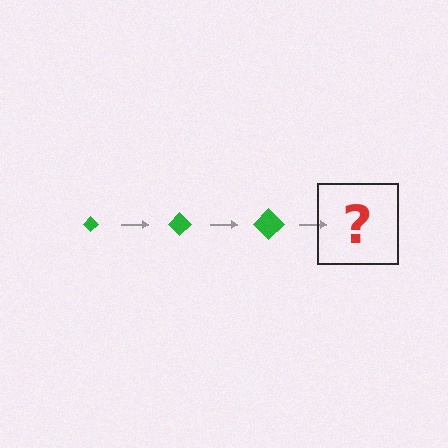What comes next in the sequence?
The next element should be a green diamond, larger than the previous one.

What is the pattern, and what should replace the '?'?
The pattern is that the diamond gets progressively larger each step. The '?' should be a green diamond, larger than the previous one.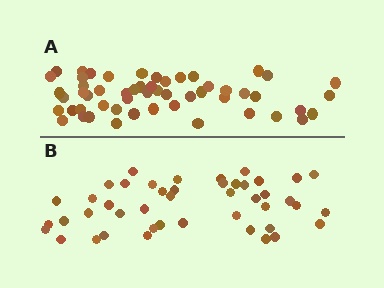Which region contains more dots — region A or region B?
Region A (the top region) has more dots.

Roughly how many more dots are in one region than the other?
Region A has roughly 8 or so more dots than region B.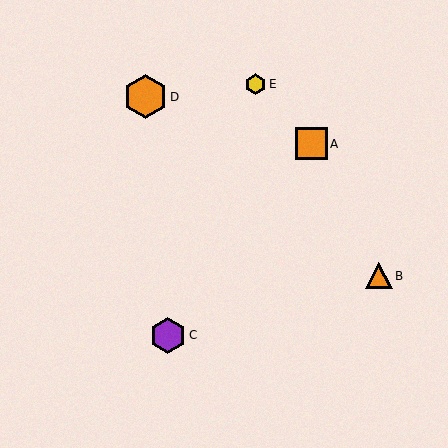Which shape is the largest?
The orange hexagon (labeled D) is the largest.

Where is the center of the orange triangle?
The center of the orange triangle is at (379, 276).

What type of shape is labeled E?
Shape E is a yellow hexagon.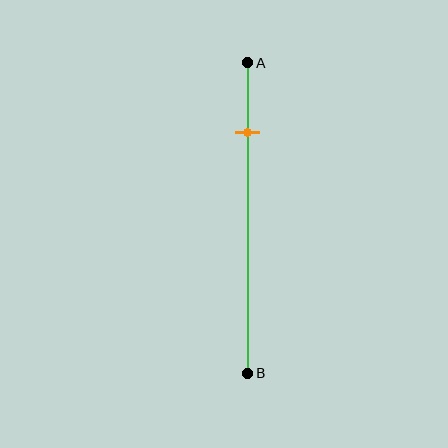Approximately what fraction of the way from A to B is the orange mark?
The orange mark is approximately 25% of the way from A to B.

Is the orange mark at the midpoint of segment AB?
No, the mark is at about 25% from A, not at the 50% midpoint.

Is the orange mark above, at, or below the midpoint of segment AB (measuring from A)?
The orange mark is above the midpoint of segment AB.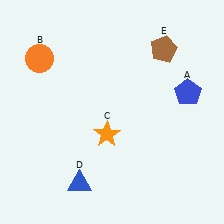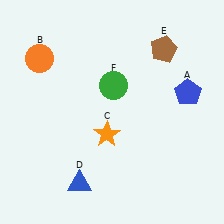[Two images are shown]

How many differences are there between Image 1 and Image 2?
There is 1 difference between the two images.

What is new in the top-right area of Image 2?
A green circle (F) was added in the top-right area of Image 2.